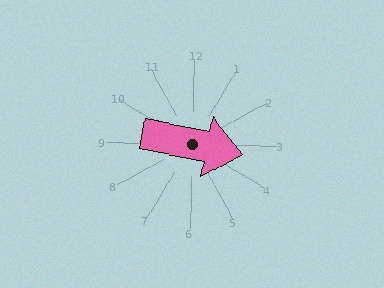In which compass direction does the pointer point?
East.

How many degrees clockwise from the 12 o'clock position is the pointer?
Approximately 100 degrees.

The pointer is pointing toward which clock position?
Roughly 3 o'clock.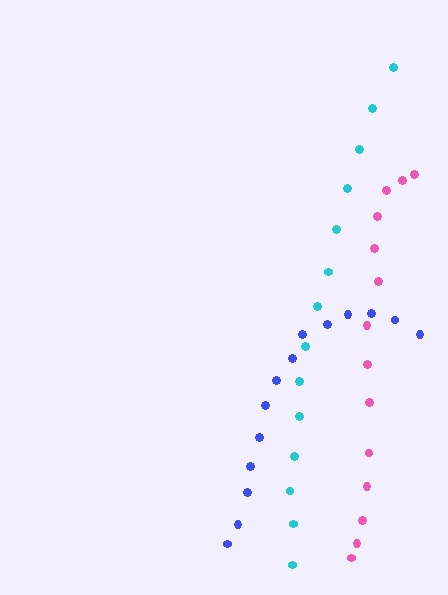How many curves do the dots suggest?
There are 3 distinct paths.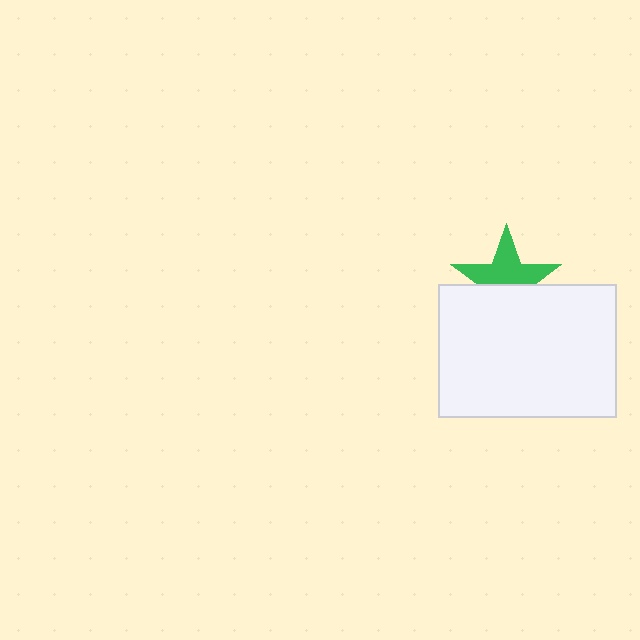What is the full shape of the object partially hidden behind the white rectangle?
The partially hidden object is a green star.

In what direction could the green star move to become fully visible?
The green star could move up. That would shift it out from behind the white rectangle entirely.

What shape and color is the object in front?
The object in front is a white rectangle.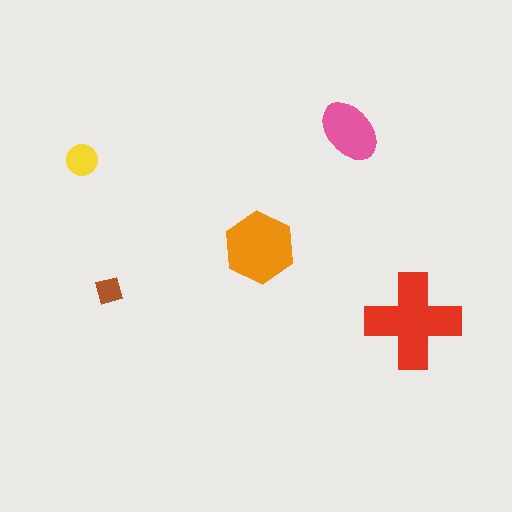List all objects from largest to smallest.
The red cross, the orange hexagon, the pink ellipse, the yellow circle, the brown diamond.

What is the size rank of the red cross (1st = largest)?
1st.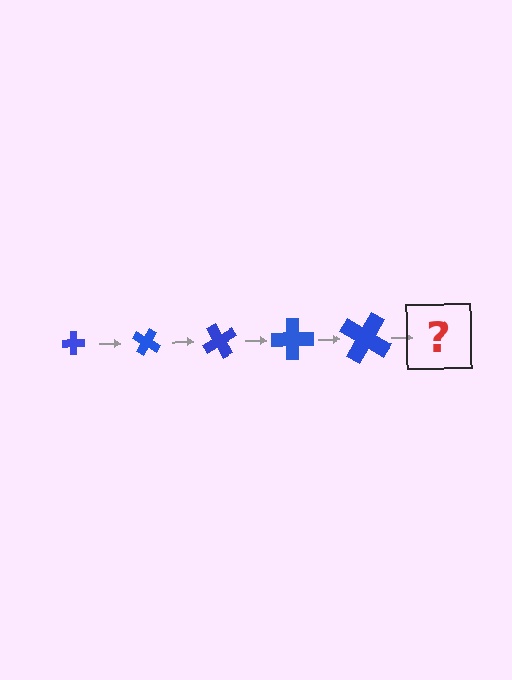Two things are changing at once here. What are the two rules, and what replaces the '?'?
The two rules are that the cross grows larger each step and it rotates 30 degrees each step. The '?' should be a cross, larger than the previous one and rotated 150 degrees from the start.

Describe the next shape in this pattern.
It should be a cross, larger than the previous one and rotated 150 degrees from the start.